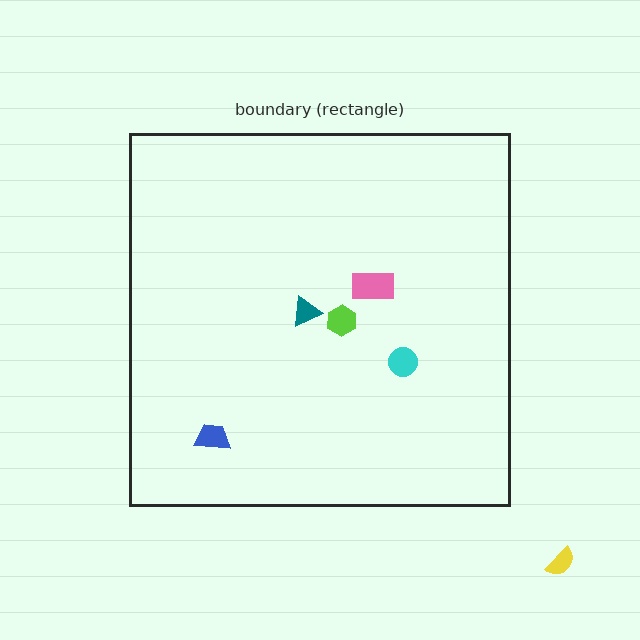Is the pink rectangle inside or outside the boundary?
Inside.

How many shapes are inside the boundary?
5 inside, 1 outside.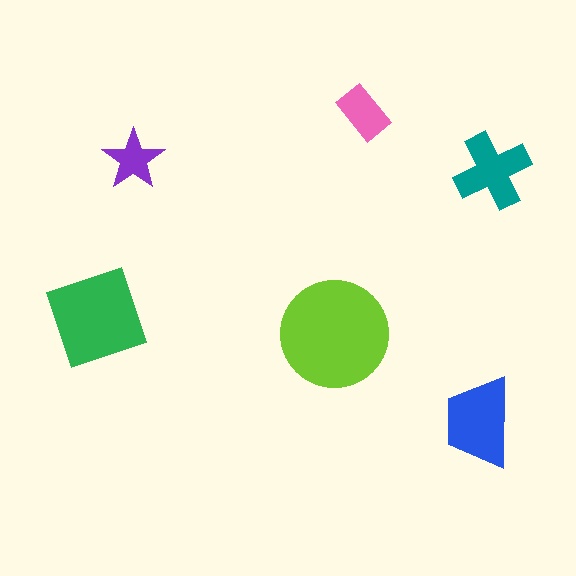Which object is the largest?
The lime circle.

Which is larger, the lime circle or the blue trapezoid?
The lime circle.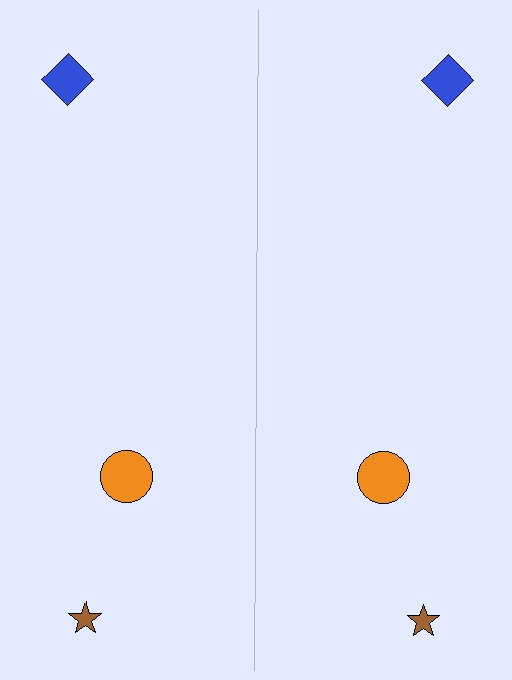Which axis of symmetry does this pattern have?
The pattern has a vertical axis of symmetry running through the center of the image.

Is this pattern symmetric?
Yes, this pattern has bilateral (reflection) symmetry.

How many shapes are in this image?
There are 6 shapes in this image.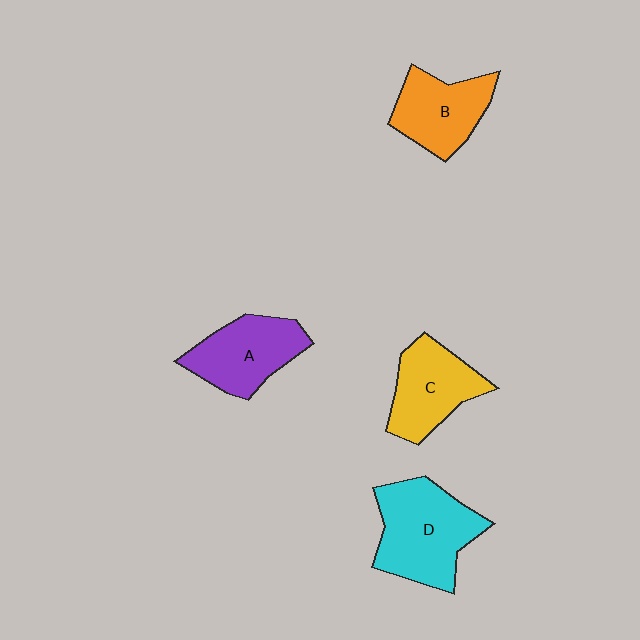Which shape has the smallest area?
Shape B (orange).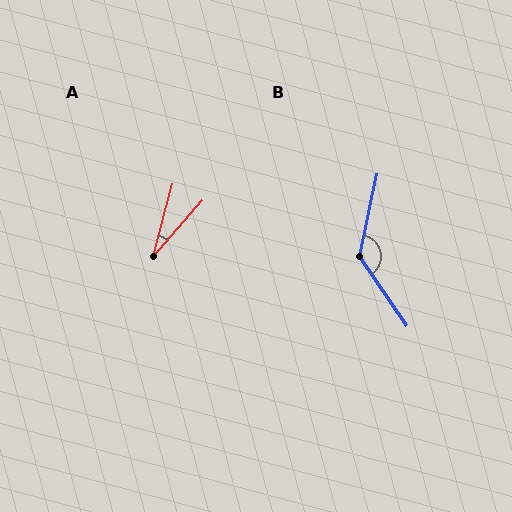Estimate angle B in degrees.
Approximately 133 degrees.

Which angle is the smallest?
A, at approximately 26 degrees.